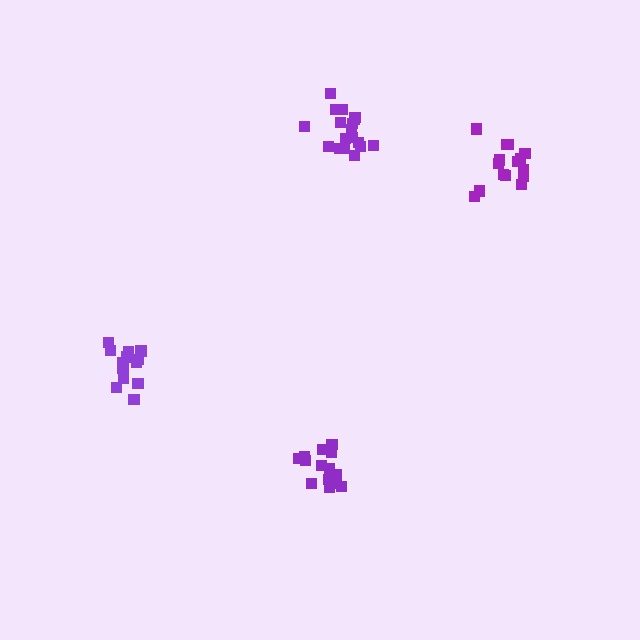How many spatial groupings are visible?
There are 4 spatial groupings.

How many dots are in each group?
Group 1: 16 dots, Group 2: 18 dots, Group 3: 15 dots, Group 4: 14 dots (63 total).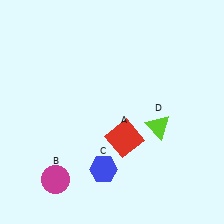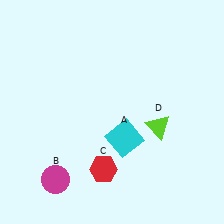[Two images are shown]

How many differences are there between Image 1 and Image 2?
There are 2 differences between the two images.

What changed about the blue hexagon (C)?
In Image 1, C is blue. In Image 2, it changed to red.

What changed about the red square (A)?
In Image 1, A is red. In Image 2, it changed to cyan.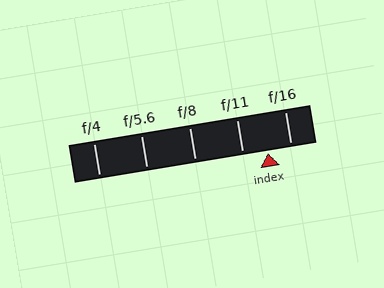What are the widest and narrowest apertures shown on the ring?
The widest aperture shown is f/4 and the narrowest is f/16.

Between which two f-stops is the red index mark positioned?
The index mark is between f/11 and f/16.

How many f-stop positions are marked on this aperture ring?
There are 5 f-stop positions marked.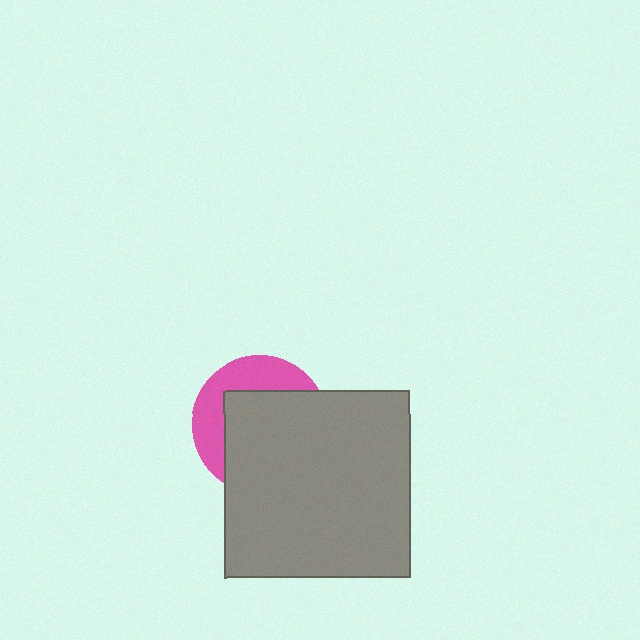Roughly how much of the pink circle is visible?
A small part of it is visible (roughly 35%).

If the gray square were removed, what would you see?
You would see the complete pink circle.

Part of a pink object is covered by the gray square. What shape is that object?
It is a circle.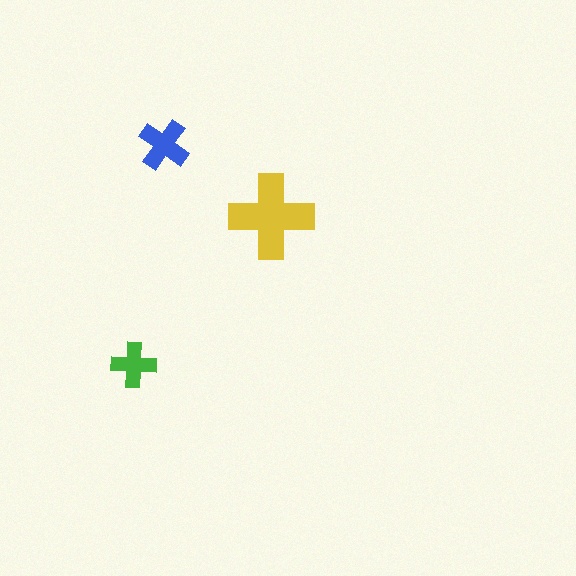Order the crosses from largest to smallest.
the yellow one, the blue one, the green one.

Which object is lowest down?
The green cross is bottommost.